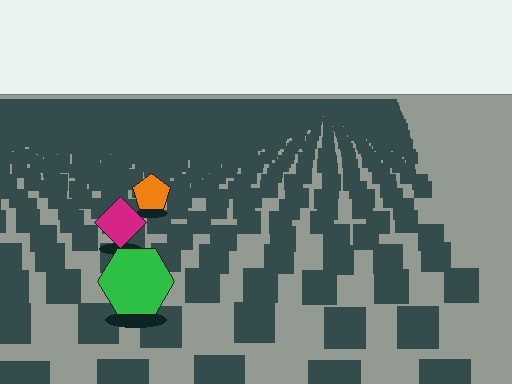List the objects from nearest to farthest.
From nearest to farthest: the green hexagon, the magenta diamond, the orange pentagon.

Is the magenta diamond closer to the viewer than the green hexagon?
No. The green hexagon is closer — you can tell from the texture gradient: the ground texture is coarser near it.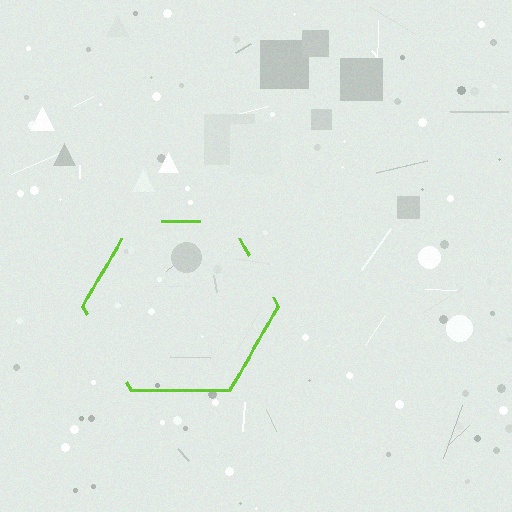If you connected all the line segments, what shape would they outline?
They would outline a hexagon.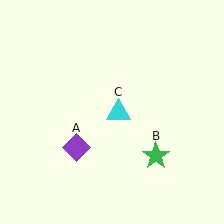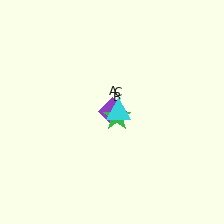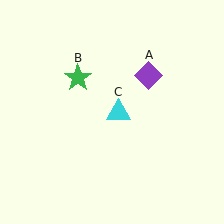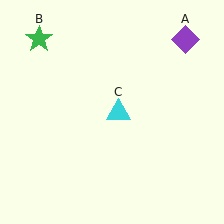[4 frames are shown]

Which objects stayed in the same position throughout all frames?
Cyan triangle (object C) remained stationary.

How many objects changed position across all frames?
2 objects changed position: purple diamond (object A), green star (object B).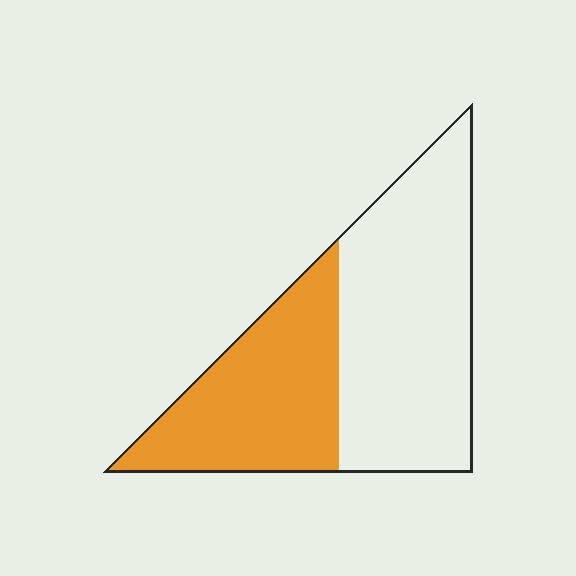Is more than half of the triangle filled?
No.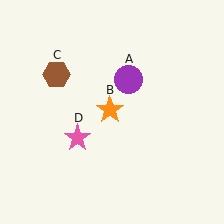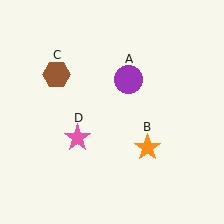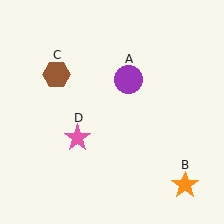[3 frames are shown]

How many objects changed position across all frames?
1 object changed position: orange star (object B).